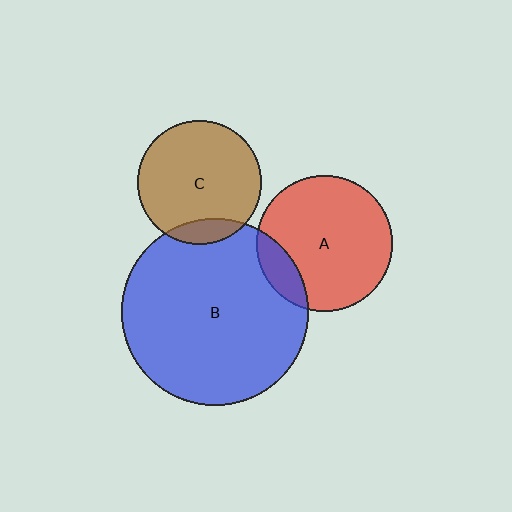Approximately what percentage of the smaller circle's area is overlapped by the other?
Approximately 10%.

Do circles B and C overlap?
Yes.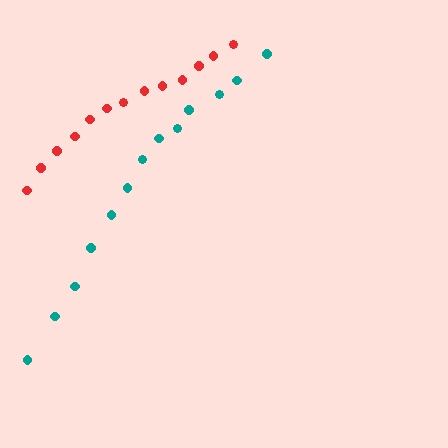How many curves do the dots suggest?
There are 2 distinct paths.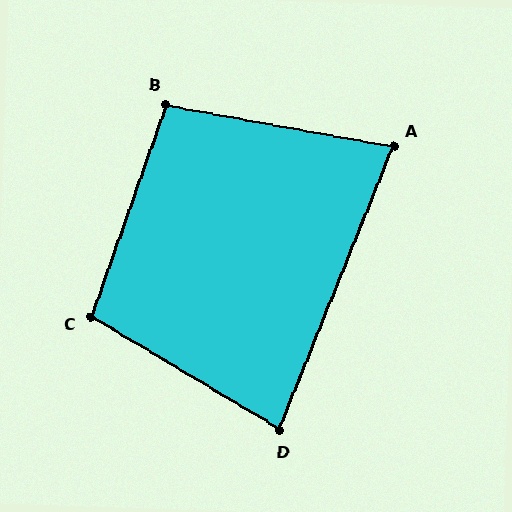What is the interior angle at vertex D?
Approximately 81 degrees (acute).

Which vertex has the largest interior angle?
C, at approximately 102 degrees.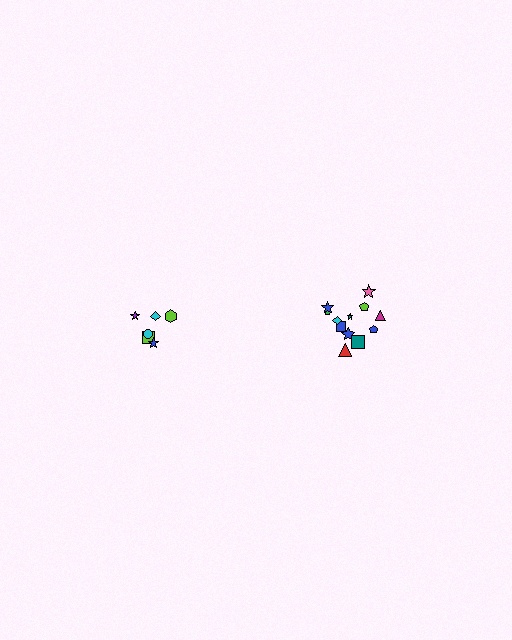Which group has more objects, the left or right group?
The right group.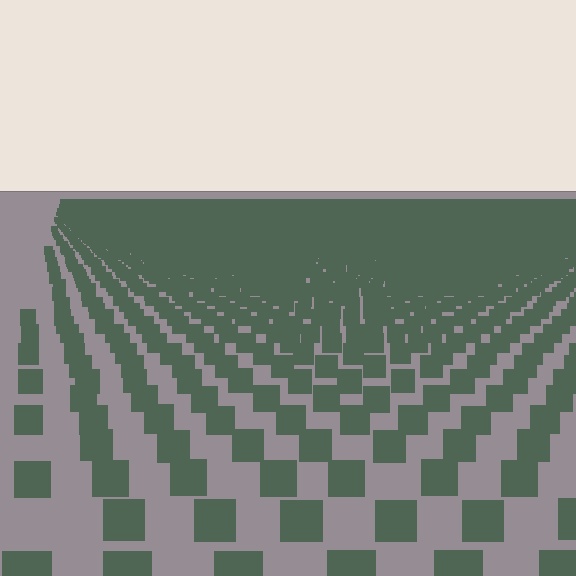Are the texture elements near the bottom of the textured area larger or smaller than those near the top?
Larger. Near the bottom, elements are closer to the viewer and appear at a bigger on-screen size.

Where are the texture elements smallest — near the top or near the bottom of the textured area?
Near the top.